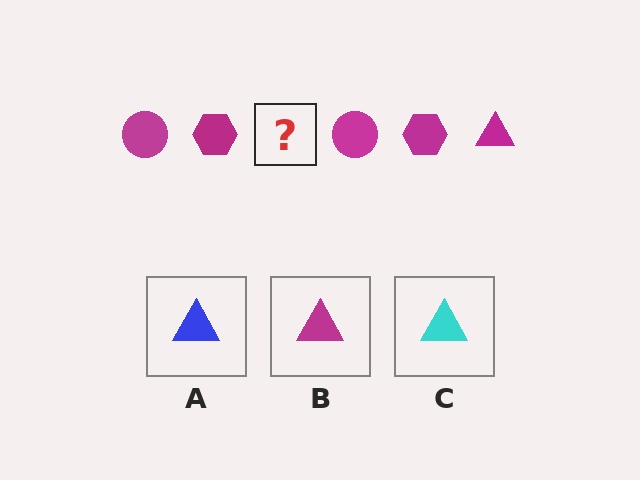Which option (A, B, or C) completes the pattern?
B.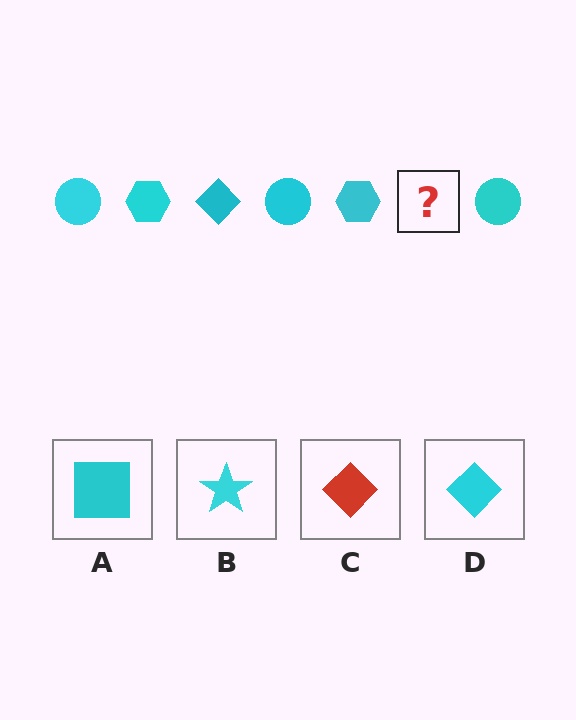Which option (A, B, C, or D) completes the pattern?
D.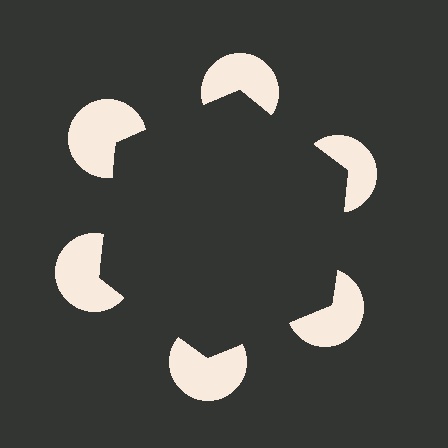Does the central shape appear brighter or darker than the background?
It typically appears slightly darker than the background, even though no actual brightness change is drawn.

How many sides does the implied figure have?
6 sides.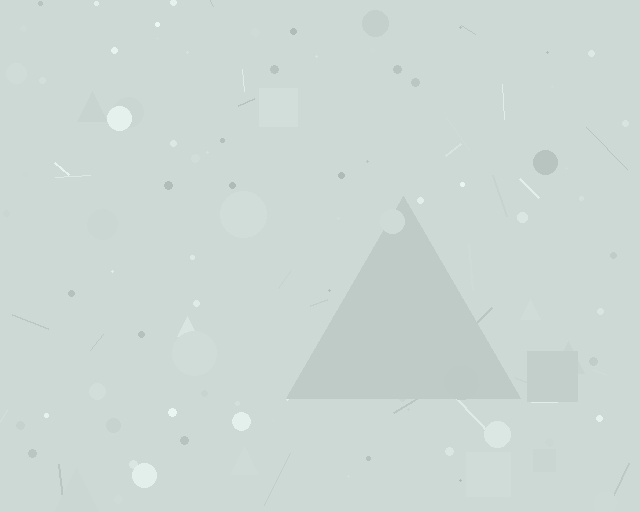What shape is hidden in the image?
A triangle is hidden in the image.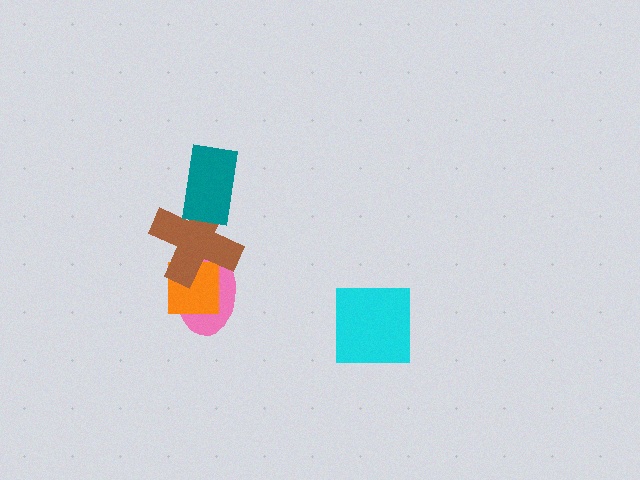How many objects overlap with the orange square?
2 objects overlap with the orange square.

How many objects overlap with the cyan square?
0 objects overlap with the cyan square.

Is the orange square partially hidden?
Yes, it is partially covered by another shape.